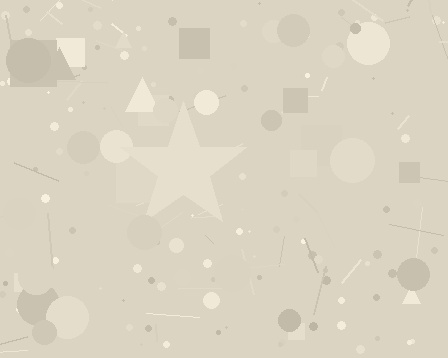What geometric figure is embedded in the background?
A star is embedded in the background.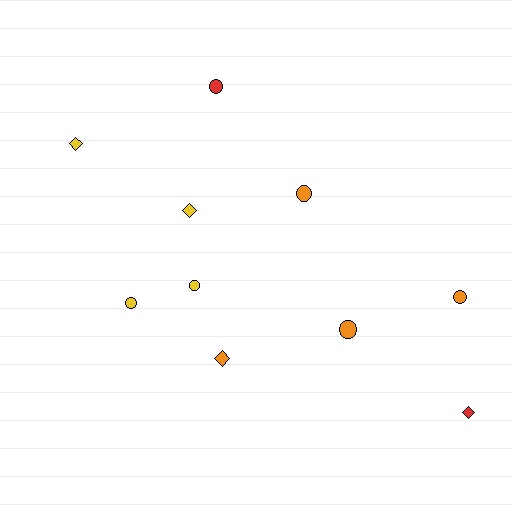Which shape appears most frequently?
Circle, with 6 objects.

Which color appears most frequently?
Orange, with 4 objects.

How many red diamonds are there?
There is 1 red diamond.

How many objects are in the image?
There are 10 objects.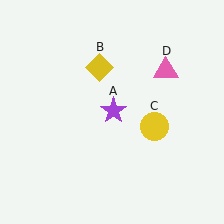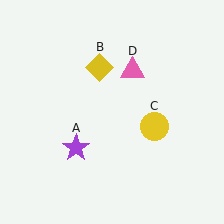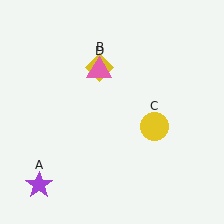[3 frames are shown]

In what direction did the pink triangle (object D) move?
The pink triangle (object D) moved left.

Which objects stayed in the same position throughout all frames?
Yellow diamond (object B) and yellow circle (object C) remained stationary.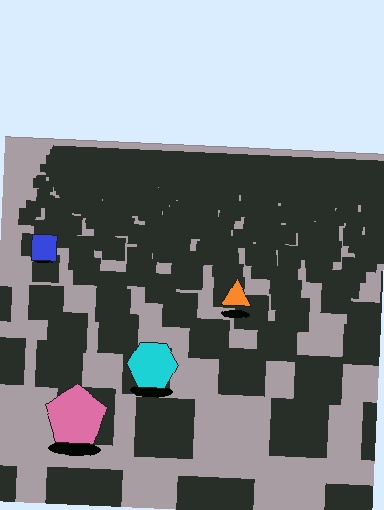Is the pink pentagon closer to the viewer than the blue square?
Yes. The pink pentagon is closer — you can tell from the texture gradient: the ground texture is coarser near it.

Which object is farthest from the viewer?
The blue square is farthest from the viewer. It appears smaller and the ground texture around it is denser.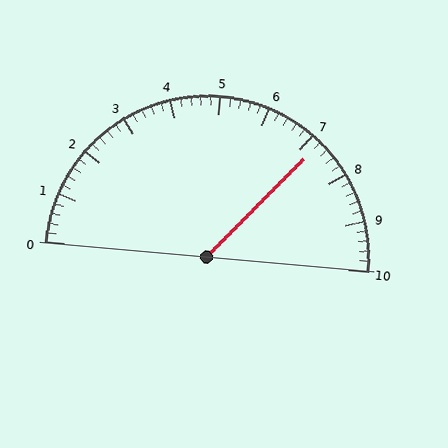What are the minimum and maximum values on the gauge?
The gauge ranges from 0 to 10.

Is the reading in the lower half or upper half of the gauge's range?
The reading is in the upper half of the range (0 to 10).